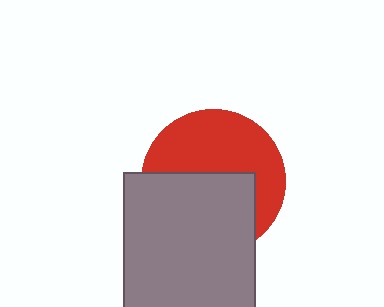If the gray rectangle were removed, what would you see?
You would see the complete red circle.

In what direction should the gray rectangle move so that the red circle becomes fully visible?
The gray rectangle should move down. That is the shortest direction to clear the overlap and leave the red circle fully visible.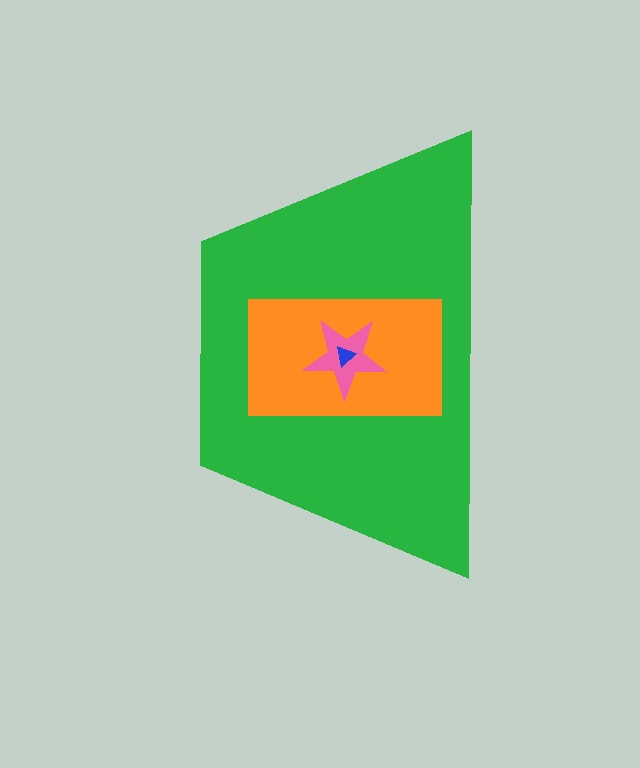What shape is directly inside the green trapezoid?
The orange rectangle.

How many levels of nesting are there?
4.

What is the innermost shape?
The blue triangle.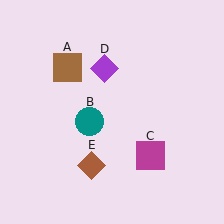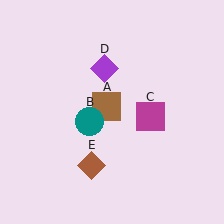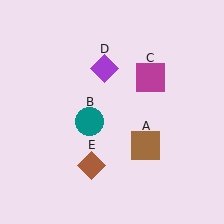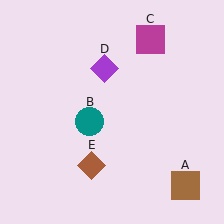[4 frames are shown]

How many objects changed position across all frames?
2 objects changed position: brown square (object A), magenta square (object C).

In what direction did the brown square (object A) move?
The brown square (object A) moved down and to the right.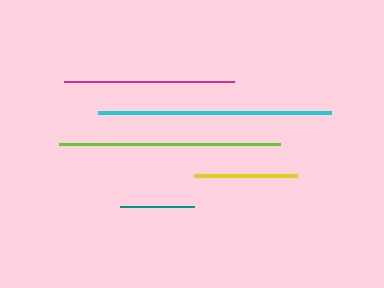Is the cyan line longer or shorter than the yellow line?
The cyan line is longer than the yellow line.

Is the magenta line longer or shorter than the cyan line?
The cyan line is longer than the magenta line.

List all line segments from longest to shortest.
From longest to shortest: cyan, lime, magenta, yellow, teal.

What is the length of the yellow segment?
The yellow segment is approximately 103 pixels long.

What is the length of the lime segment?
The lime segment is approximately 221 pixels long.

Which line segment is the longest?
The cyan line is the longest at approximately 233 pixels.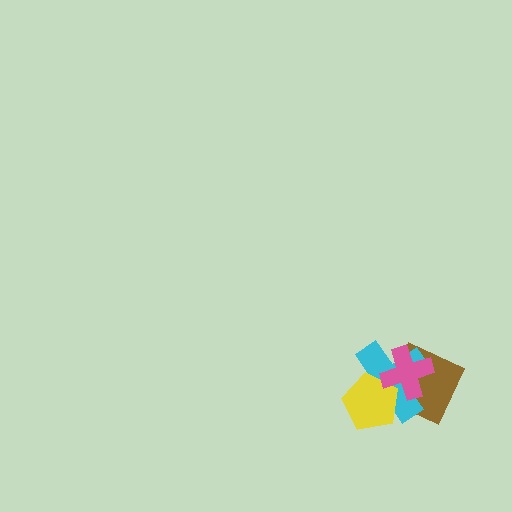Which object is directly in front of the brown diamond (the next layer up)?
The cyan cross is directly in front of the brown diamond.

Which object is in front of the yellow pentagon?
The pink cross is in front of the yellow pentagon.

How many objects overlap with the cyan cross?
3 objects overlap with the cyan cross.